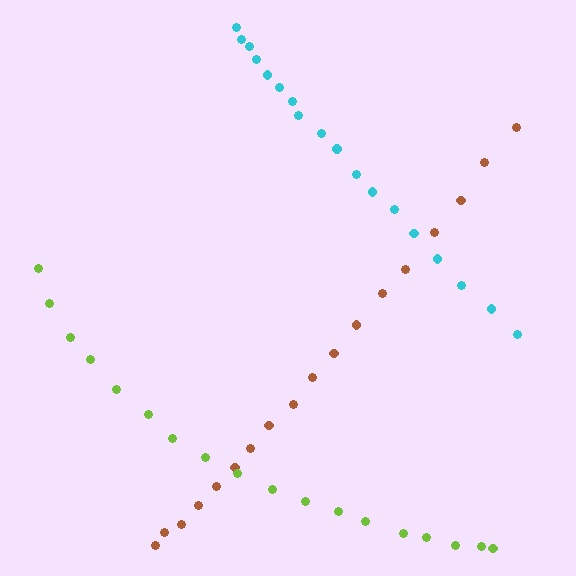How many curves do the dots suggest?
There are 3 distinct paths.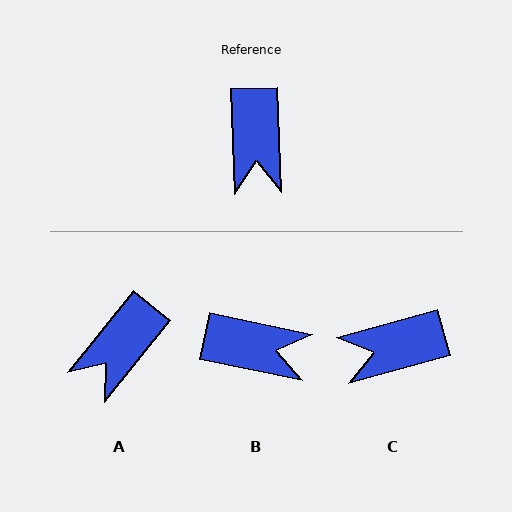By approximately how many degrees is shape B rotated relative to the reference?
Approximately 76 degrees counter-clockwise.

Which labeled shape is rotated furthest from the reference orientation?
C, about 77 degrees away.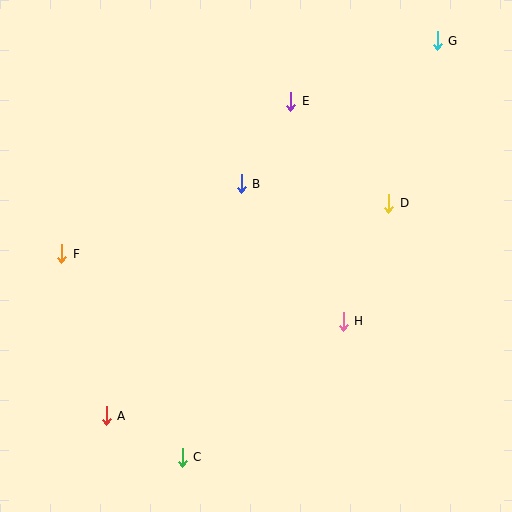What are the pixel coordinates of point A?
Point A is at (106, 416).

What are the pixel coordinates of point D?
Point D is at (389, 203).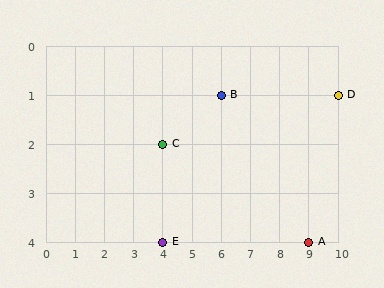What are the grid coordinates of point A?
Point A is at grid coordinates (9, 4).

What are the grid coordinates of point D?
Point D is at grid coordinates (10, 1).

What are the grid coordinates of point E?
Point E is at grid coordinates (4, 4).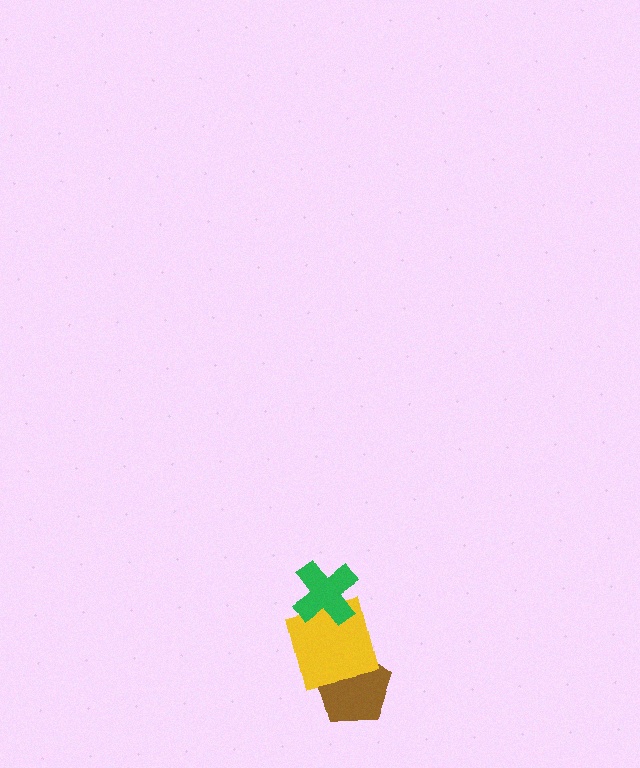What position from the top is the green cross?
The green cross is 1st from the top.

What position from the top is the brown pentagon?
The brown pentagon is 3rd from the top.